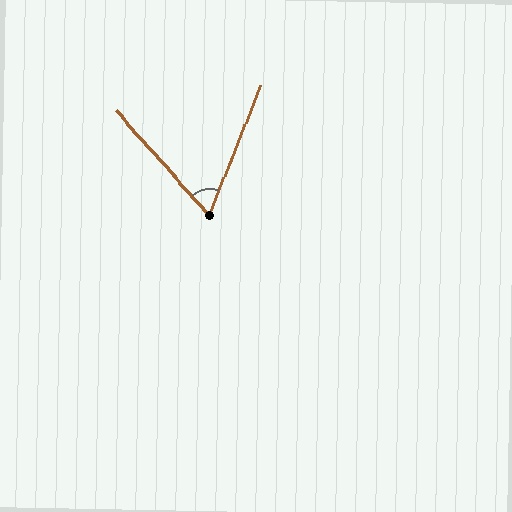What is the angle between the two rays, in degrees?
Approximately 63 degrees.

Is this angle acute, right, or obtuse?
It is acute.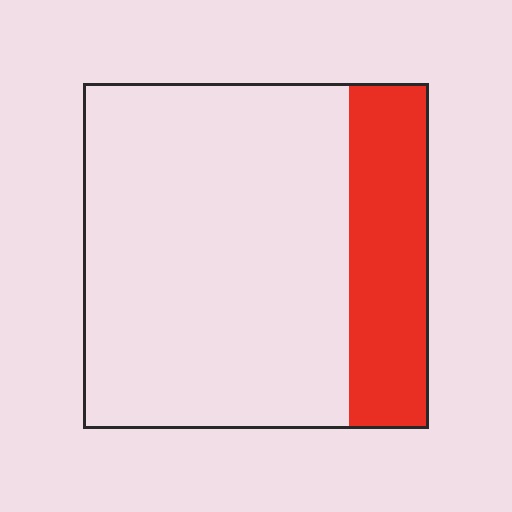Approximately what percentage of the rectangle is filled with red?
Approximately 25%.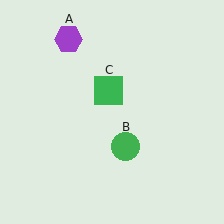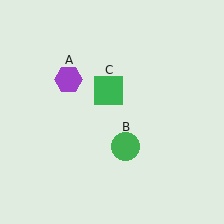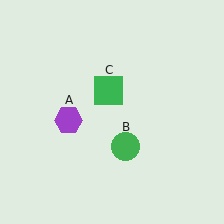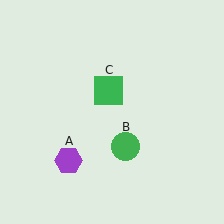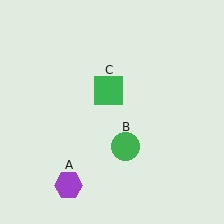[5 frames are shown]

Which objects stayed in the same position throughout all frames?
Green circle (object B) and green square (object C) remained stationary.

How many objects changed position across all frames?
1 object changed position: purple hexagon (object A).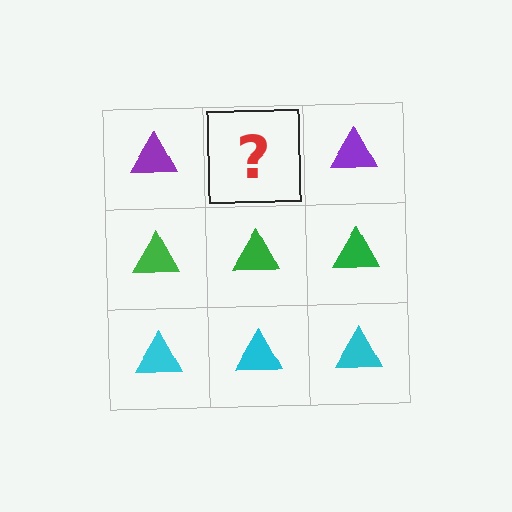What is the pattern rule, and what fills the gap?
The rule is that each row has a consistent color. The gap should be filled with a purple triangle.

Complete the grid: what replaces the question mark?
The question mark should be replaced with a purple triangle.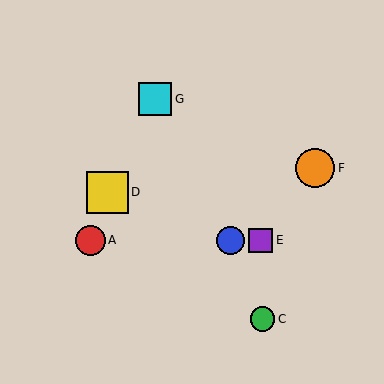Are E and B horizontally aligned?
Yes, both are at y≈240.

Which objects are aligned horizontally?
Objects A, B, E are aligned horizontally.